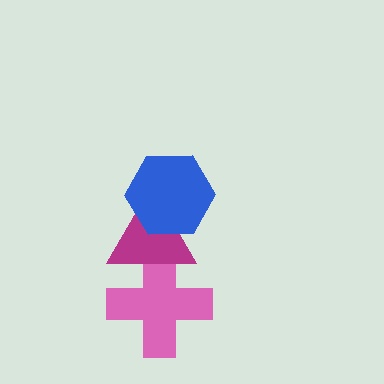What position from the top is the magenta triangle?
The magenta triangle is 2nd from the top.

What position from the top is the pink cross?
The pink cross is 3rd from the top.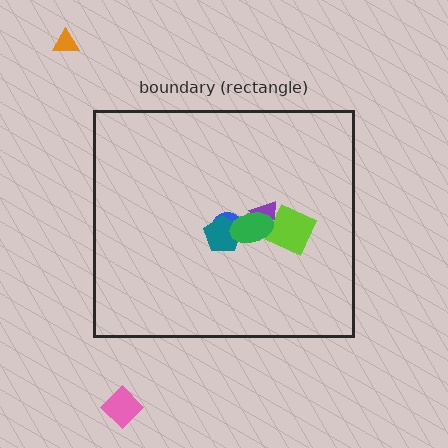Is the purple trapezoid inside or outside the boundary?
Inside.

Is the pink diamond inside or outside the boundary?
Outside.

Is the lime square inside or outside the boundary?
Inside.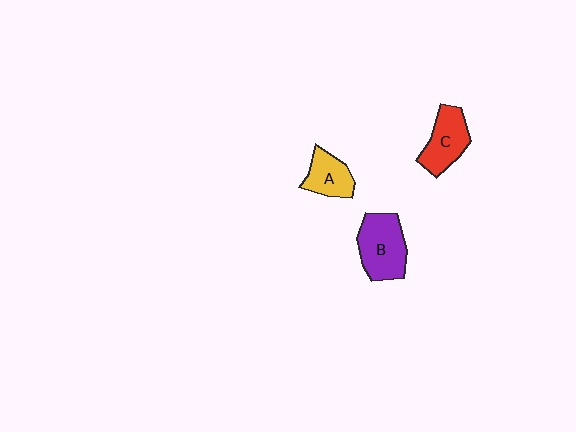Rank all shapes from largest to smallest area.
From largest to smallest: B (purple), C (red), A (yellow).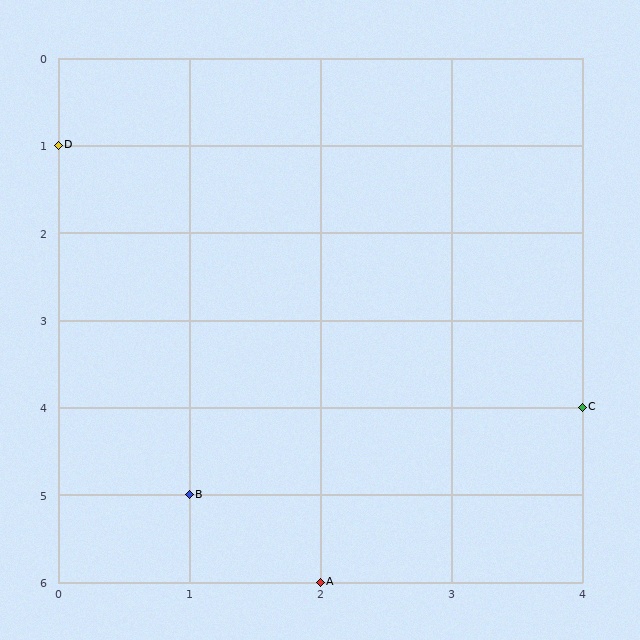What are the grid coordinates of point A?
Point A is at grid coordinates (2, 6).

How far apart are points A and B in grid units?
Points A and B are 1 column and 1 row apart (about 1.4 grid units diagonally).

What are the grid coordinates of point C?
Point C is at grid coordinates (4, 4).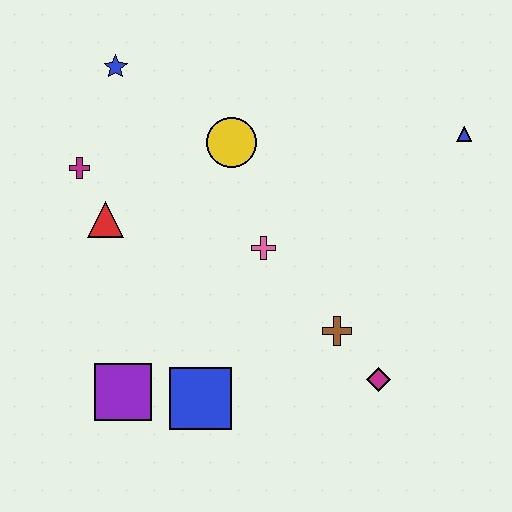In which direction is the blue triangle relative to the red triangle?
The blue triangle is to the right of the red triangle.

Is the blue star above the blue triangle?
Yes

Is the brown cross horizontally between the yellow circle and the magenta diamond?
Yes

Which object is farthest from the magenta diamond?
The blue star is farthest from the magenta diamond.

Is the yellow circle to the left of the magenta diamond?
Yes